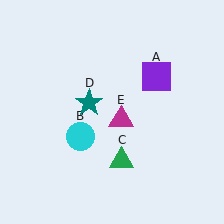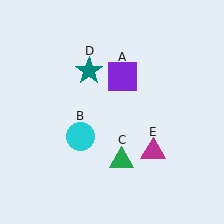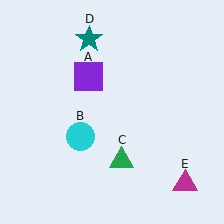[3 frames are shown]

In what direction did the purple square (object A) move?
The purple square (object A) moved left.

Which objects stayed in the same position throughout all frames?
Cyan circle (object B) and green triangle (object C) remained stationary.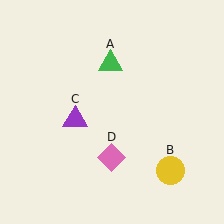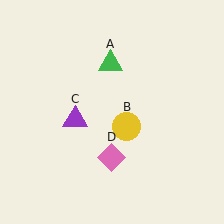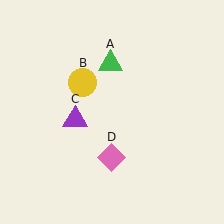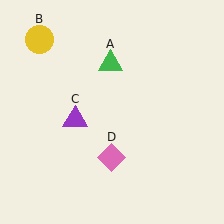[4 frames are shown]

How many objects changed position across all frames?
1 object changed position: yellow circle (object B).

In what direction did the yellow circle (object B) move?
The yellow circle (object B) moved up and to the left.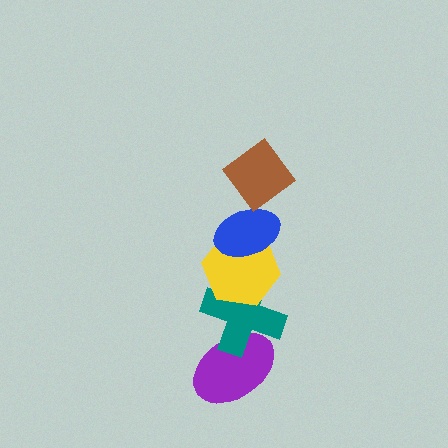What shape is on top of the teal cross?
The yellow hexagon is on top of the teal cross.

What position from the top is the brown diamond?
The brown diamond is 1st from the top.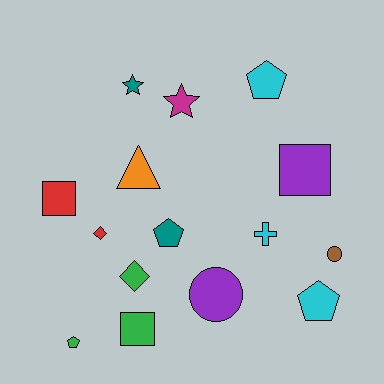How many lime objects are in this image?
There are no lime objects.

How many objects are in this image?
There are 15 objects.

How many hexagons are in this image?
There are no hexagons.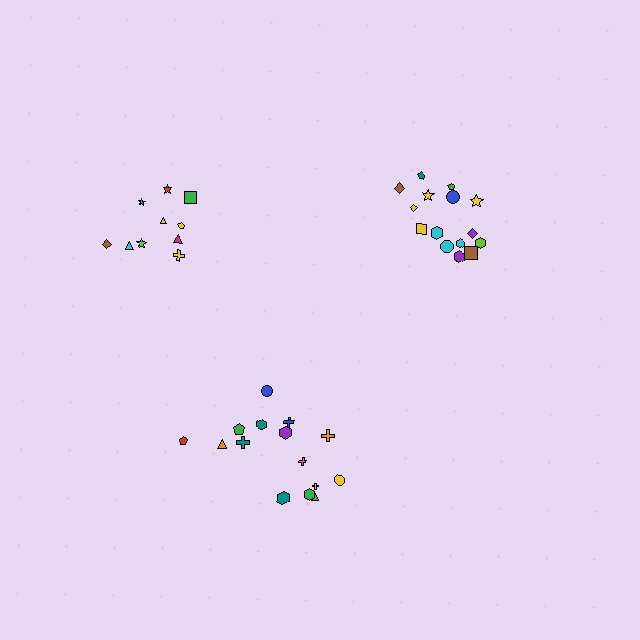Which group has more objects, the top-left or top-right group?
The top-right group.